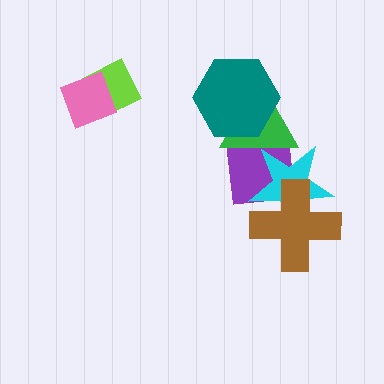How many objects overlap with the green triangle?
3 objects overlap with the green triangle.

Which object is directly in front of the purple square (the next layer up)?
The green triangle is directly in front of the purple square.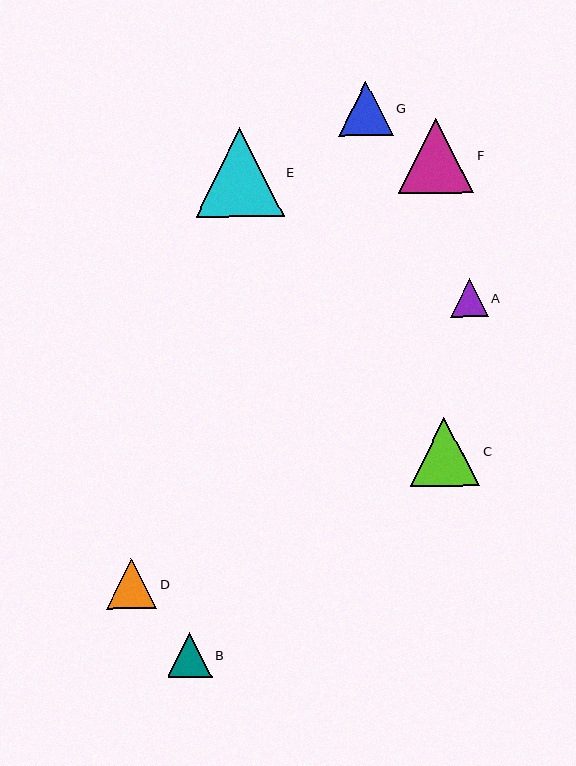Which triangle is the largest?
Triangle E is the largest with a size of approximately 88 pixels.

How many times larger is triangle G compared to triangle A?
Triangle G is approximately 1.4 times the size of triangle A.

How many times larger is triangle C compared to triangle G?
Triangle C is approximately 1.3 times the size of triangle G.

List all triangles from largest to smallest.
From largest to smallest: E, F, C, G, D, B, A.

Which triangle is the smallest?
Triangle A is the smallest with a size of approximately 38 pixels.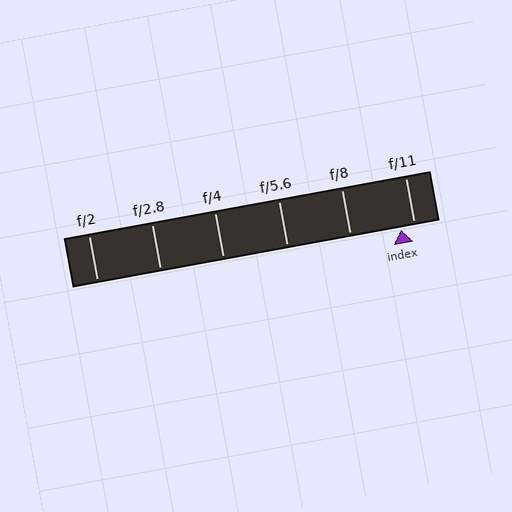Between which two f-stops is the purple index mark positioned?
The index mark is between f/8 and f/11.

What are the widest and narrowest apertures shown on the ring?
The widest aperture shown is f/2 and the narrowest is f/11.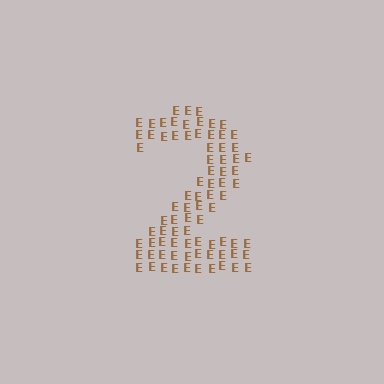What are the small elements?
The small elements are letter E's.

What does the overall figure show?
The overall figure shows the digit 2.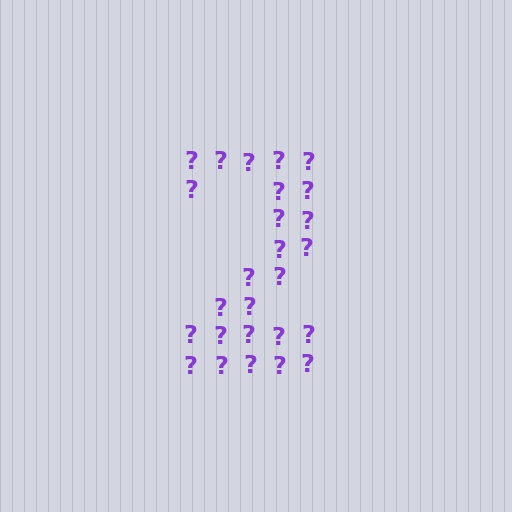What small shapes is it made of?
It is made of small question marks.